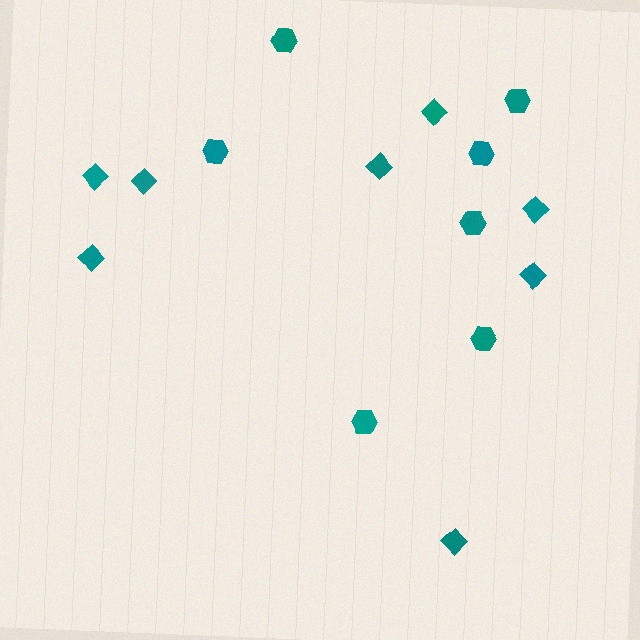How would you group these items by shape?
There are 2 groups: one group of diamonds (8) and one group of hexagons (7).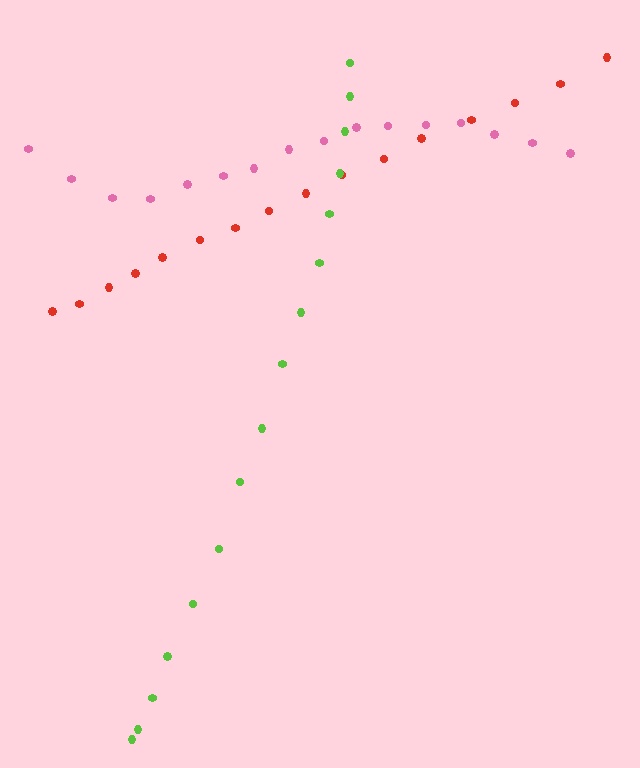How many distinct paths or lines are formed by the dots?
There are 3 distinct paths.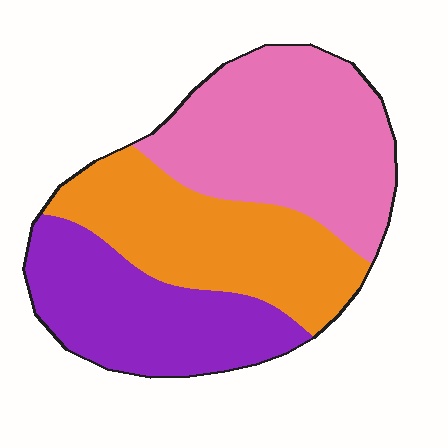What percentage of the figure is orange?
Orange covers 32% of the figure.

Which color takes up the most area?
Pink, at roughly 40%.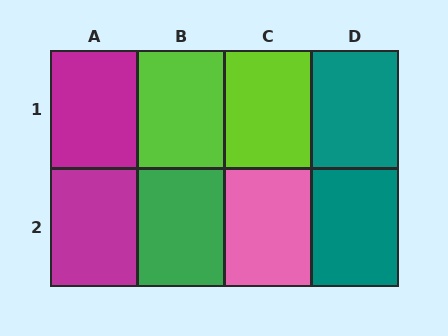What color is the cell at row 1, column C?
Lime.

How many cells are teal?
2 cells are teal.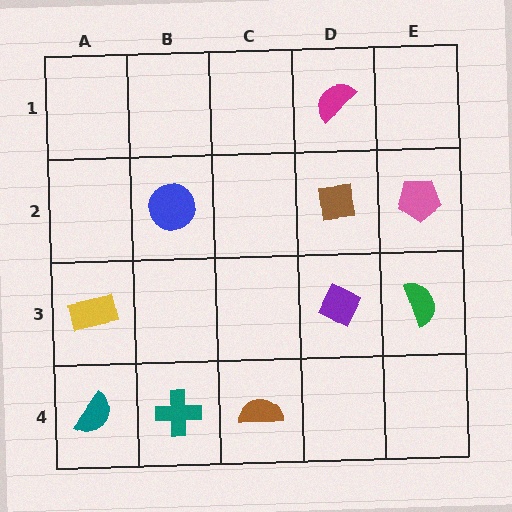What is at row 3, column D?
A purple diamond.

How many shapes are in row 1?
1 shape.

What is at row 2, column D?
A brown square.